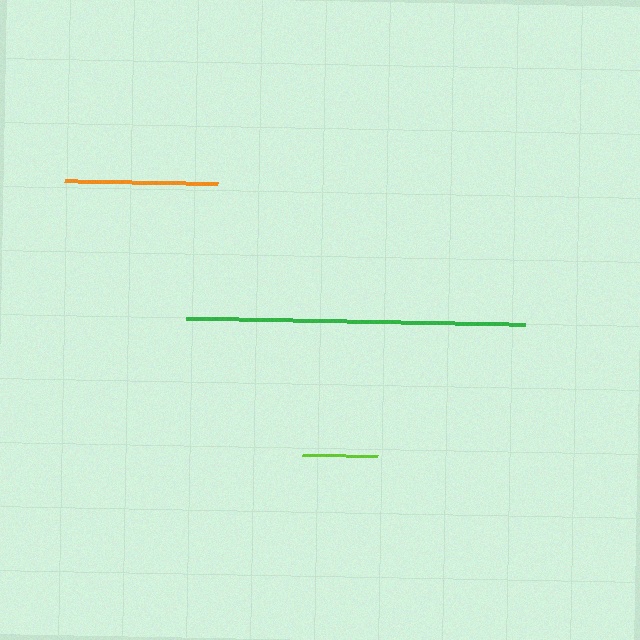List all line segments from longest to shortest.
From longest to shortest: green, orange, lime.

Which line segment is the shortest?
The lime line is the shortest at approximately 75 pixels.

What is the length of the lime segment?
The lime segment is approximately 75 pixels long.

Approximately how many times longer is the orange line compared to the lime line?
The orange line is approximately 2.0 times the length of the lime line.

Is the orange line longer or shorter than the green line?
The green line is longer than the orange line.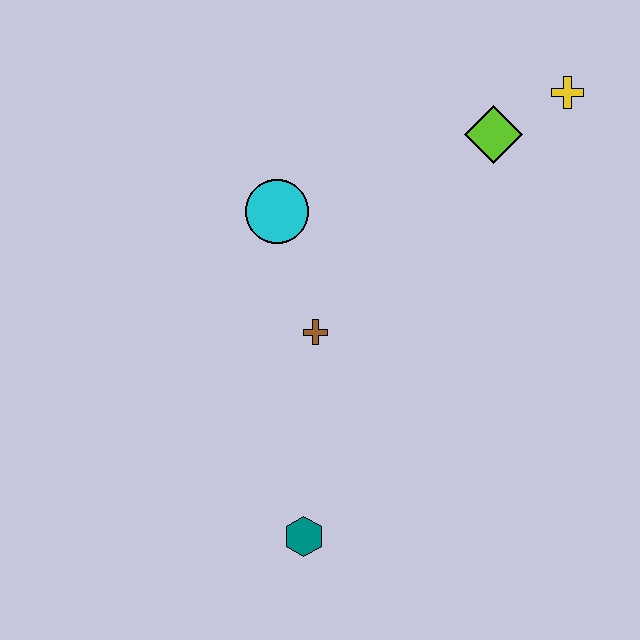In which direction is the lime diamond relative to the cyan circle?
The lime diamond is to the right of the cyan circle.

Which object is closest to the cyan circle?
The brown cross is closest to the cyan circle.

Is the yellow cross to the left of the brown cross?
No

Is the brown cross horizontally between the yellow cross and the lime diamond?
No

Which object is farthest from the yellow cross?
The teal hexagon is farthest from the yellow cross.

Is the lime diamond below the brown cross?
No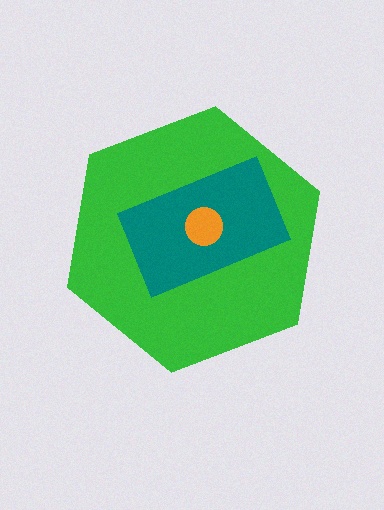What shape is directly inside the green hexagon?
The teal rectangle.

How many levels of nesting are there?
3.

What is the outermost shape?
The green hexagon.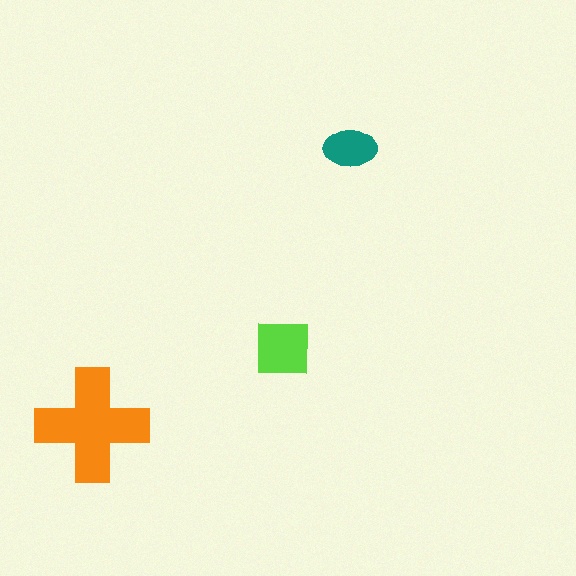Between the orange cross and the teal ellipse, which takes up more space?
The orange cross.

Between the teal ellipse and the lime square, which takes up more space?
The lime square.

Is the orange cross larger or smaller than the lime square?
Larger.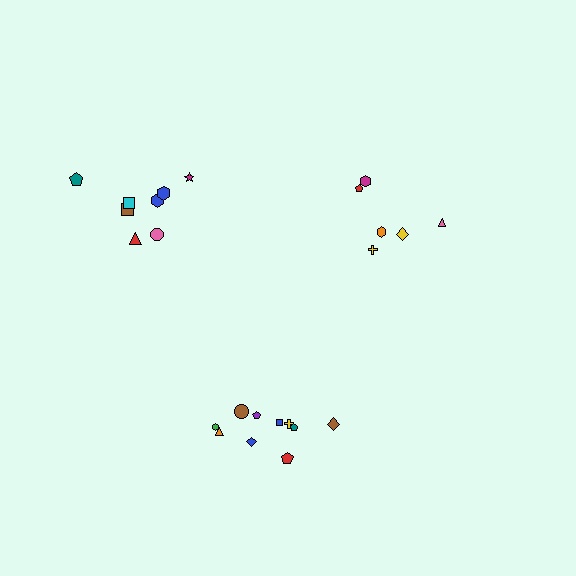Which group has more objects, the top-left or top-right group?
The top-left group.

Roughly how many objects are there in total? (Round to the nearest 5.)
Roughly 25 objects in total.